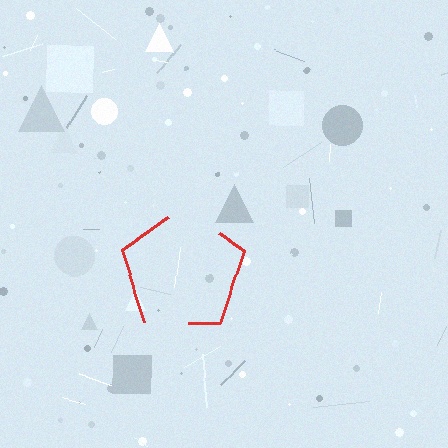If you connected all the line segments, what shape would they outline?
They would outline a pentagon.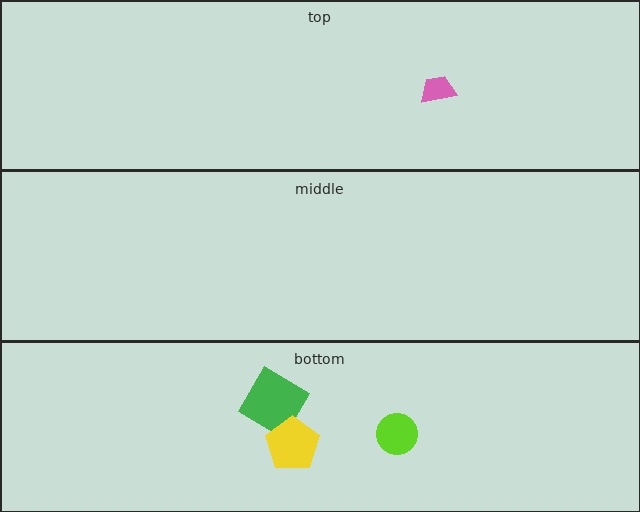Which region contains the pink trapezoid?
The top region.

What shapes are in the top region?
The pink trapezoid.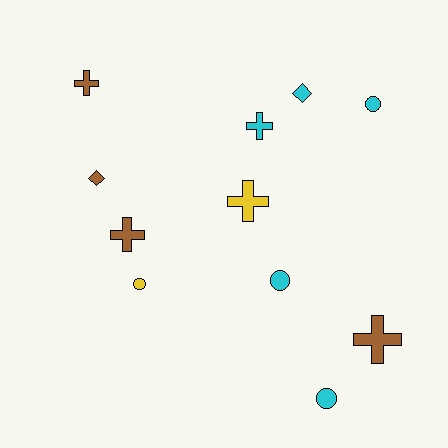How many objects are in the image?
There are 11 objects.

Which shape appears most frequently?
Cross, with 5 objects.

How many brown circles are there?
There are no brown circles.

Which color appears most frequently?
Cyan, with 5 objects.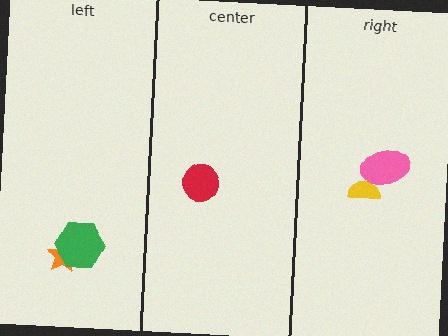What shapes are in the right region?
The yellow semicircle, the pink ellipse.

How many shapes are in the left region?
2.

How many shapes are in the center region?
1.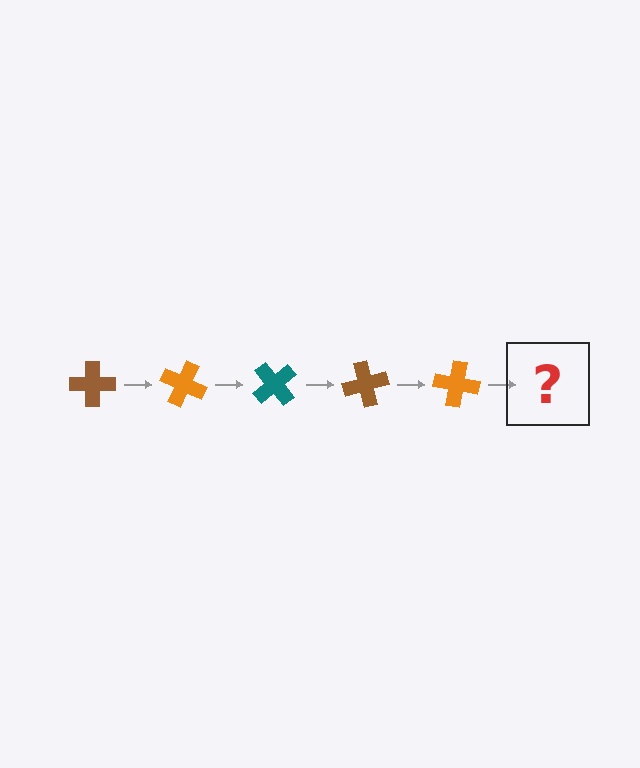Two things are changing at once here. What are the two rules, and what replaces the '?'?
The two rules are that it rotates 25 degrees each step and the color cycles through brown, orange, and teal. The '?' should be a teal cross, rotated 125 degrees from the start.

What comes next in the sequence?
The next element should be a teal cross, rotated 125 degrees from the start.